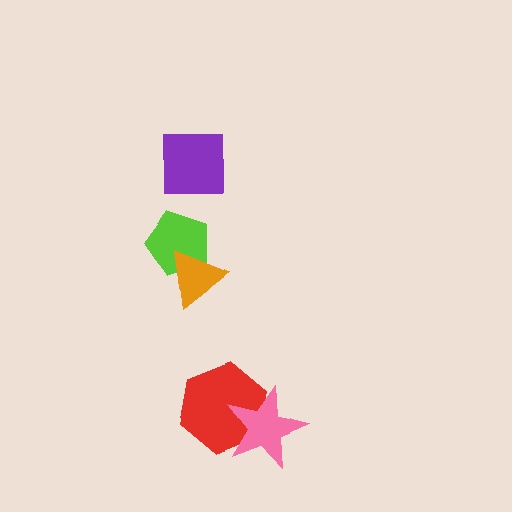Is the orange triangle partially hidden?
No, no other shape covers it.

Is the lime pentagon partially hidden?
Yes, it is partially covered by another shape.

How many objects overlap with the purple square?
0 objects overlap with the purple square.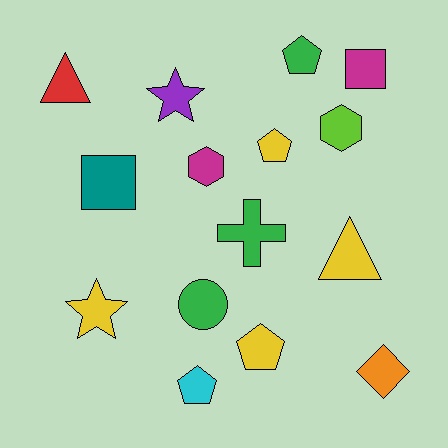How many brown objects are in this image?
There are no brown objects.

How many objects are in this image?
There are 15 objects.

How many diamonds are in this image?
There is 1 diamond.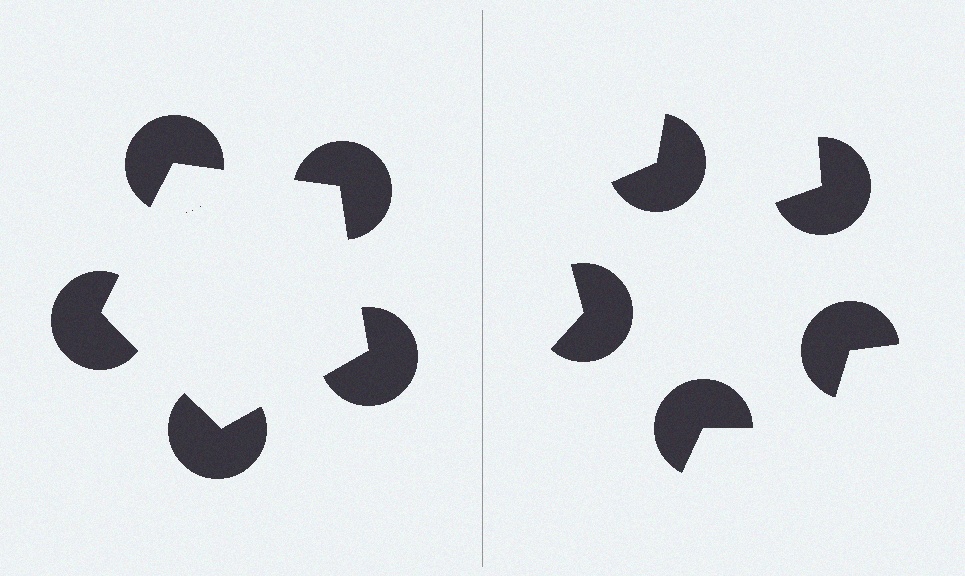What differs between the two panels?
The pac-man discs are positioned identically on both sides; only the wedge orientations differ. On the left they align to a pentagon; on the right they are misaligned.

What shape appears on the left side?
An illusory pentagon.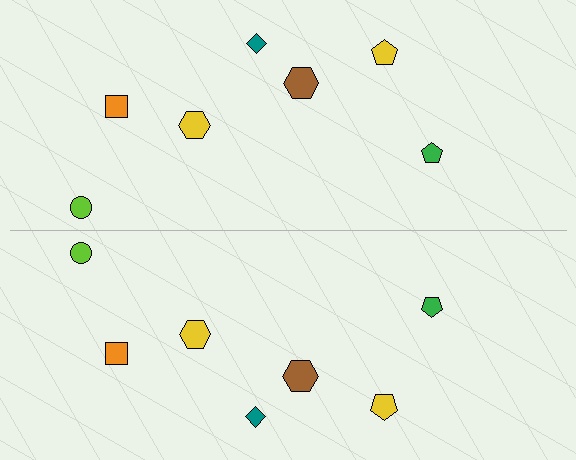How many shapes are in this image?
There are 14 shapes in this image.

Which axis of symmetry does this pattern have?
The pattern has a horizontal axis of symmetry running through the center of the image.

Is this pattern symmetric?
Yes, this pattern has bilateral (reflection) symmetry.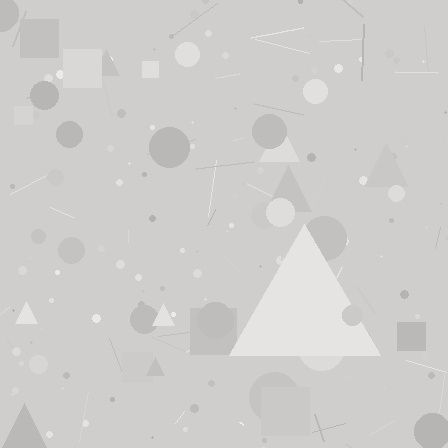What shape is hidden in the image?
A triangle is hidden in the image.